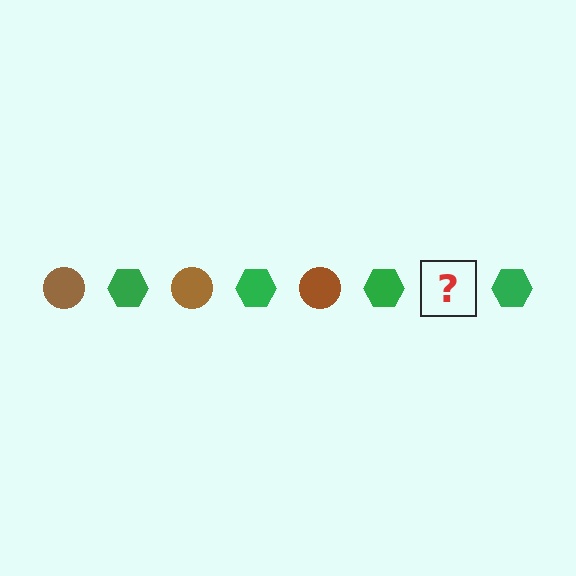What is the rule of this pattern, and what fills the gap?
The rule is that the pattern alternates between brown circle and green hexagon. The gap should be filled with a brown circle.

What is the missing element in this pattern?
The missing element is a brown circle.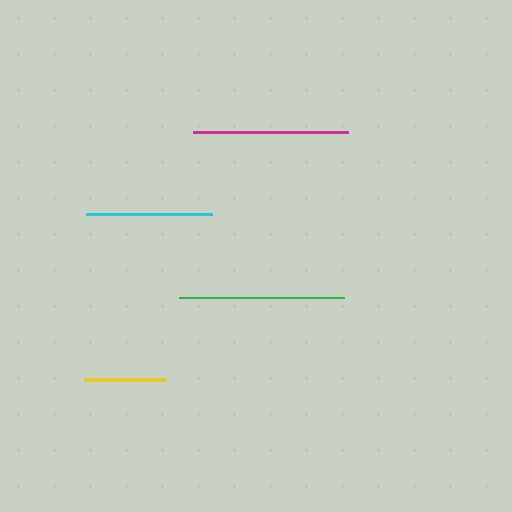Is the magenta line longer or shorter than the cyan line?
The magenta line is longer than the cyan line.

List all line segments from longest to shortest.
From longest to shortest: green, magenta, cyan, yellow.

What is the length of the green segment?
The green segment is approximately 164 pixels long.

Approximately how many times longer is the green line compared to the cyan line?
The green line is approximately 1.3 times the length of the cyan line.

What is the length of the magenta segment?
The magenta segment is approximately 155 pixels long.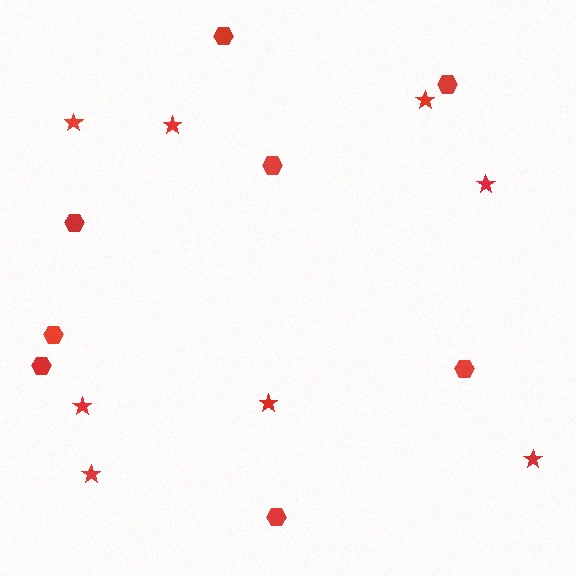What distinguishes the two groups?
There are 2 groups: one group of stars (8) and one group of hexagons (8).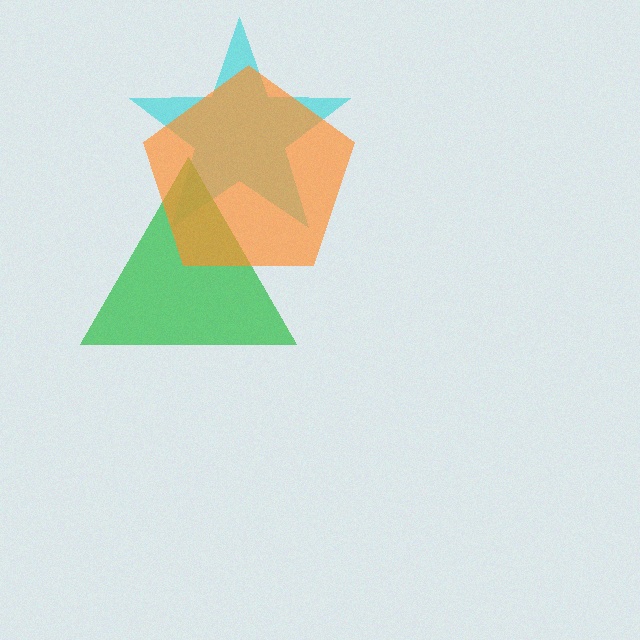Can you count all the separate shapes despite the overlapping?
Yes, there are 3 separate shapes.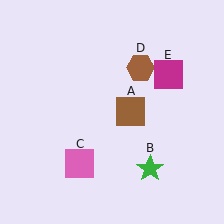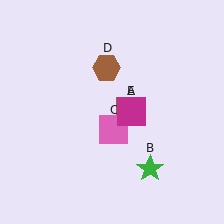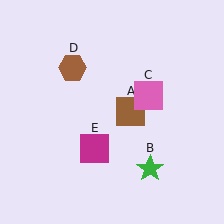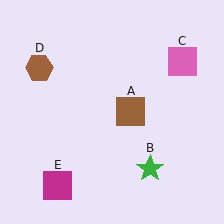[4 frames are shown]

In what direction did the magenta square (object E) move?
The magenta square (object E) moved down and to the left.